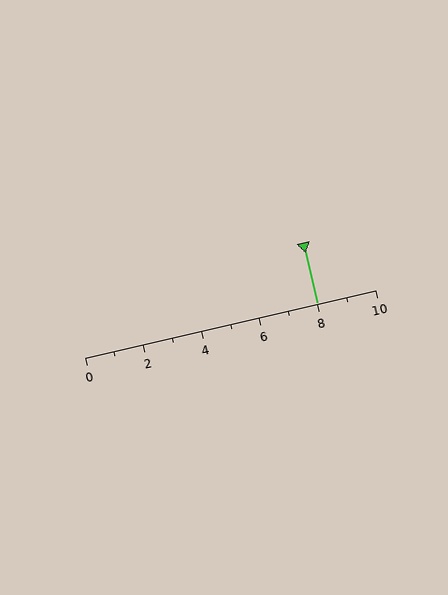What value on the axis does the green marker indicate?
The marker indicates approximately 8.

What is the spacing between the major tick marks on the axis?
The major ticks are spaced 2 apart.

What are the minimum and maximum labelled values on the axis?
The axis runs from 0 to 10.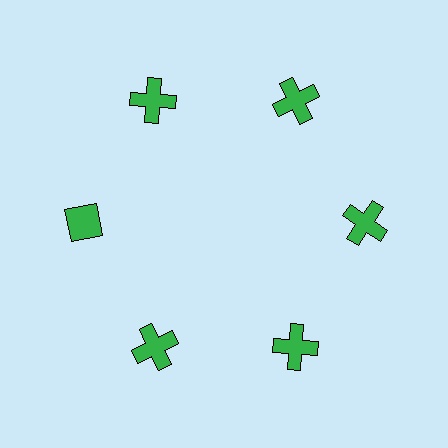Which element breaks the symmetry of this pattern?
The green diamond at roughly the 9 o'clock position breaks the symmetry. All other shapes are green crosses.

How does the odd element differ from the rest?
It has a different shape: diamond instead of cross.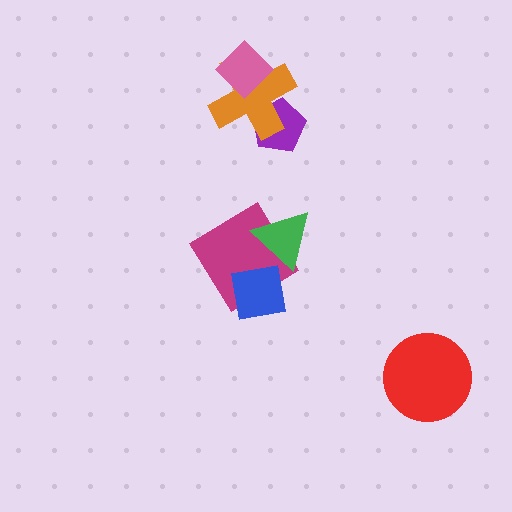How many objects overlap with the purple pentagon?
1 object overlaps with the purple pentagon.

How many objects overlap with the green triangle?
2 objects overlap with the green triangle.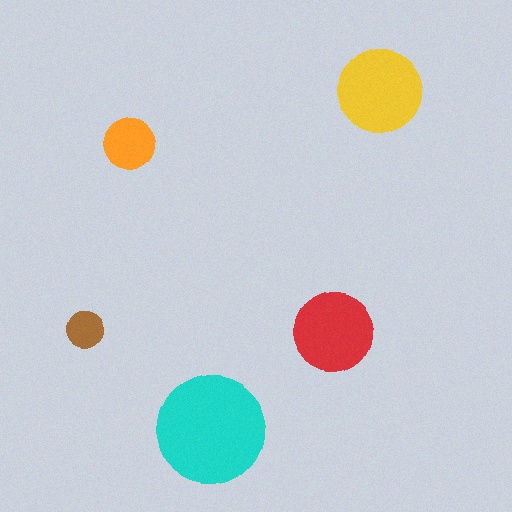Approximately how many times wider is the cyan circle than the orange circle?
About 2 times wider.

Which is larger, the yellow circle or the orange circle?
The yellow one.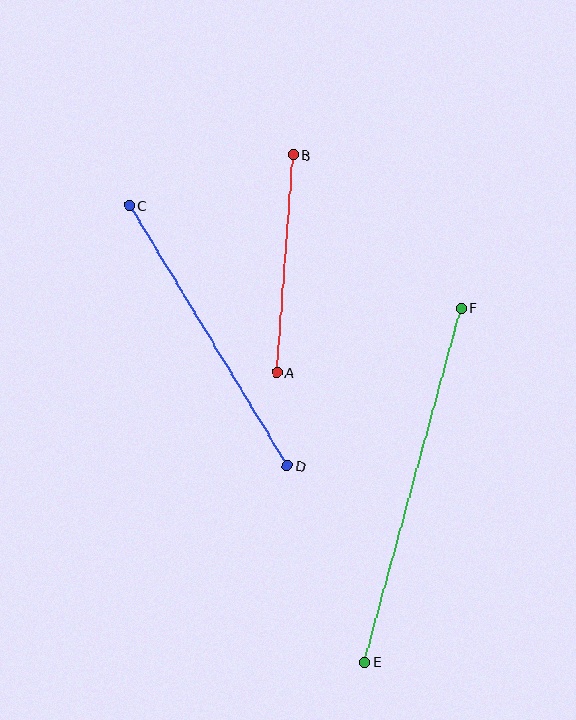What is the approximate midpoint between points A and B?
The midpoint is at approximately (285, 263) pixels.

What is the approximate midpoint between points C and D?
The midpoint is at approximately (208, 336) pixels.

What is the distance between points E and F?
The distance is approximately 367 pixels.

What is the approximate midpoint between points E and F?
The midpoint is at approximately (413, 485) pixels.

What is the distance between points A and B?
The distance is approximately 218 pixels.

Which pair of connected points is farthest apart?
Points E and F are farthest apart.